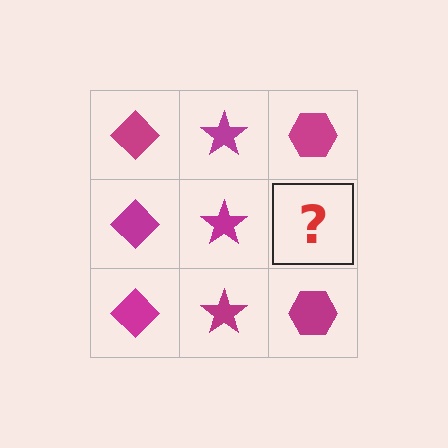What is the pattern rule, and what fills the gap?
The rule is that each column has a consistent shape. The gap should be filled with a magenta hexagon.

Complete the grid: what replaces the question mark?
The question mark should be replaced with a magenta hexagon.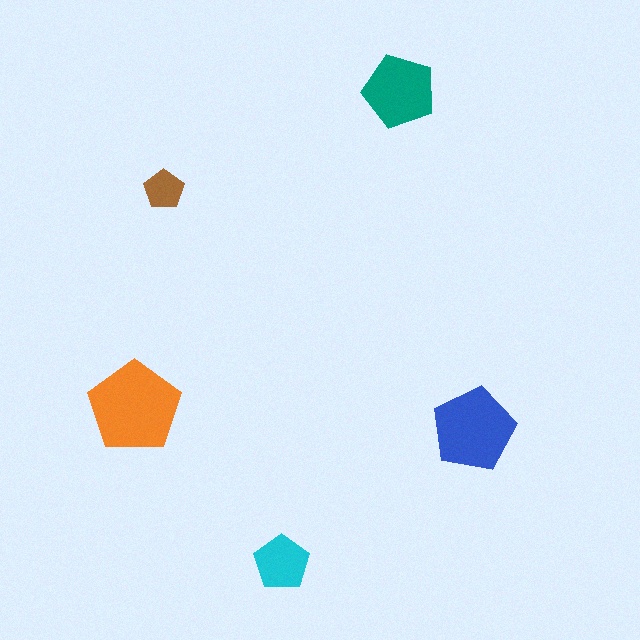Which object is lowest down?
The cyan pentagon is bottommost.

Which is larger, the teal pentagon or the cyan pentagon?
The teal one.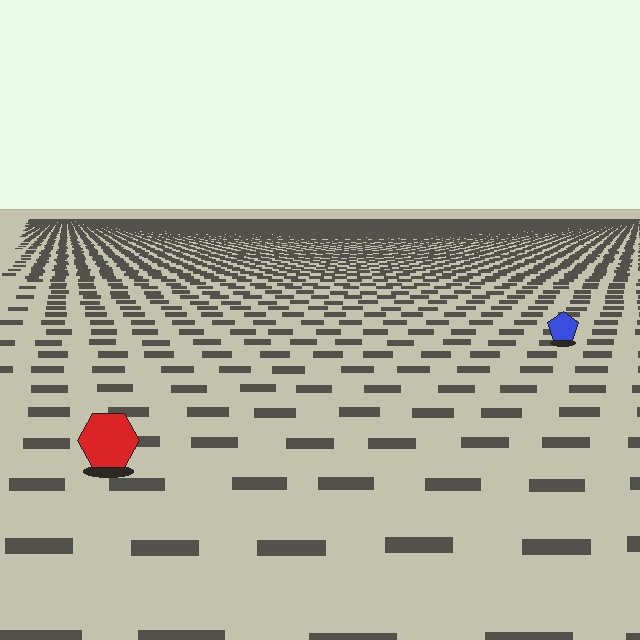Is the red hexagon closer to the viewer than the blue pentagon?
Yes. The red hexagon is closer — you can tell from the texture gradient: the ground texture is coarser near it.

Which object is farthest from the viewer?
The blue pentagon is farthest from the viewer. It appears smaller and the ground texture around it is denser.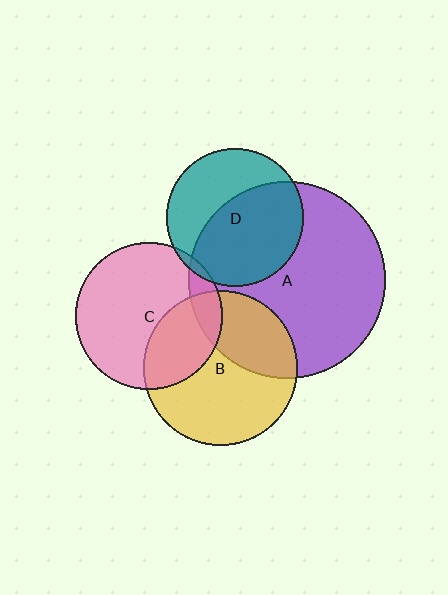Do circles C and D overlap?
Yes.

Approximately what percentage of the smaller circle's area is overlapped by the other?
Approximately 5%.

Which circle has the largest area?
Circle A (purple).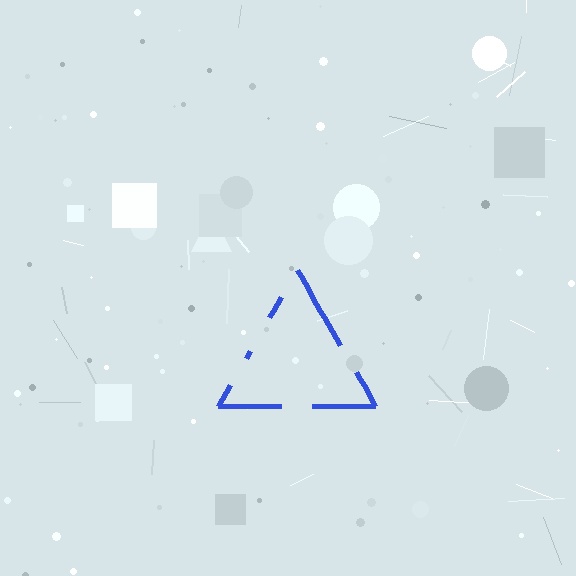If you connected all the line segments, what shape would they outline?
They would outline a triangle.